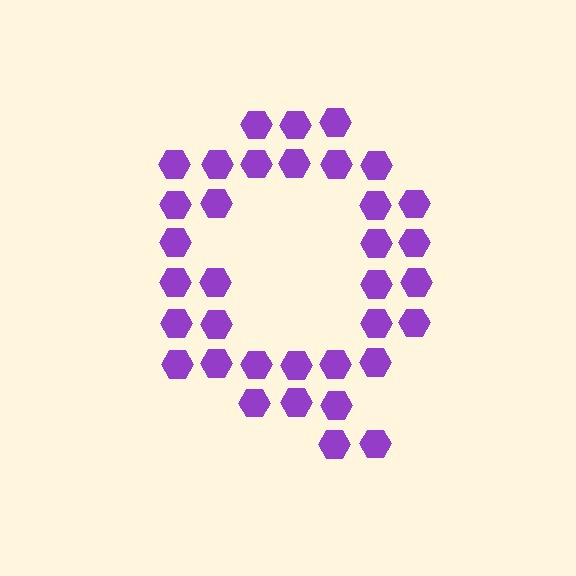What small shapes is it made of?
It is made of small hexagons.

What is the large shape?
The large shape is the letter Q.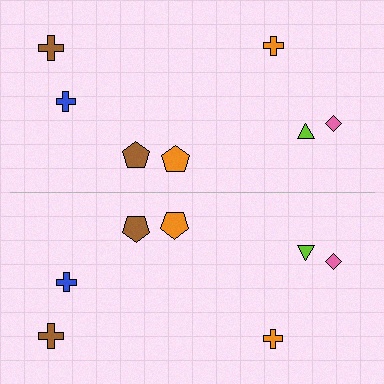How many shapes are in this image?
There are 14 shapes in this image.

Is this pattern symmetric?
Yes, this pattern has bilateral (reflection) symmetry.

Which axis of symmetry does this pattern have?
The pattern has a horizontal axis of symmetry running through the center of the image.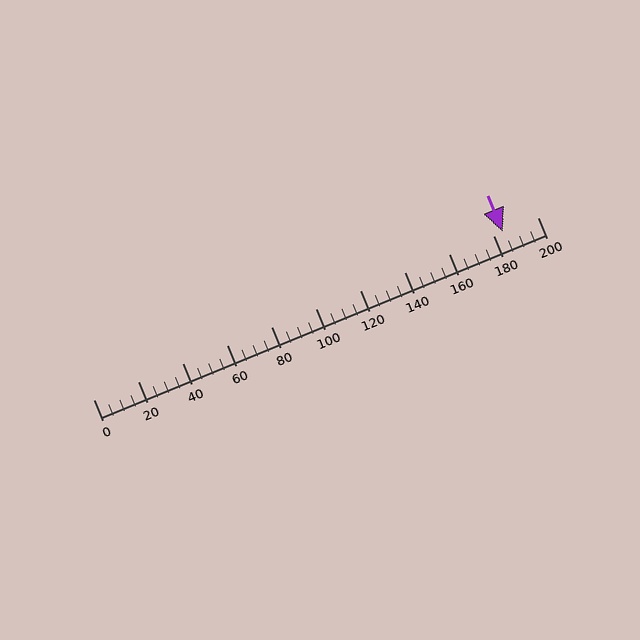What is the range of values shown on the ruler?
The ruler shows values from 0 to 200.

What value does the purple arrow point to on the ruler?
The purple arrow points to approximately 184.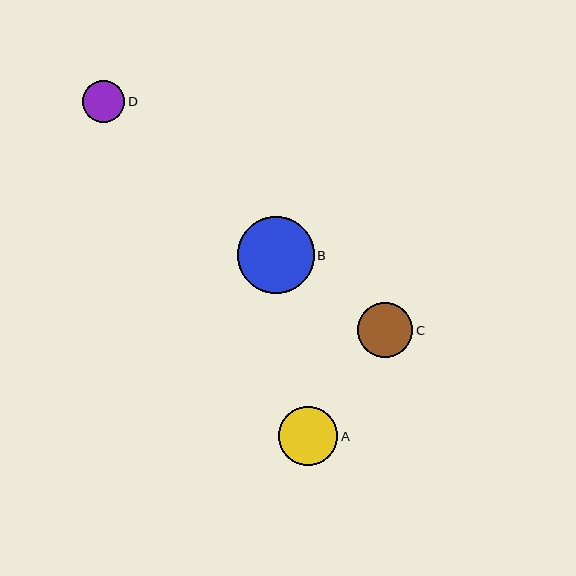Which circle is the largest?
Circle B is the largest with a size of approximately 77 pixels.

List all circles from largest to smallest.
From largest to smallest: B, A, C, D.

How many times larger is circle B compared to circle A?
Circle B is approximately 1.3 times the size of circle A.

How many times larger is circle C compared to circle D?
Circle C is approximately 1.3 times the size of circle D.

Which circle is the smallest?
Circle D is the smallest with a size of approximately 42 pixels.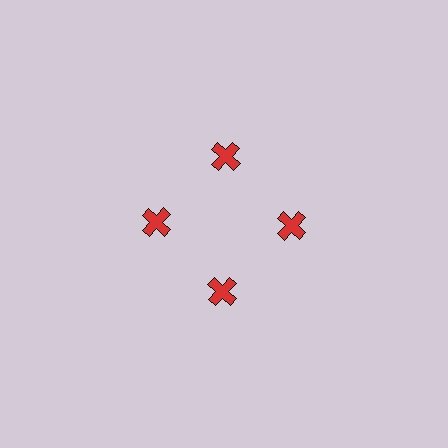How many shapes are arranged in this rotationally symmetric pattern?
There are 4 shapes, arranged in 4 groups of 1.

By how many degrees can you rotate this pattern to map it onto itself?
The pattern maps onto itself every 90 degrees of rotation.